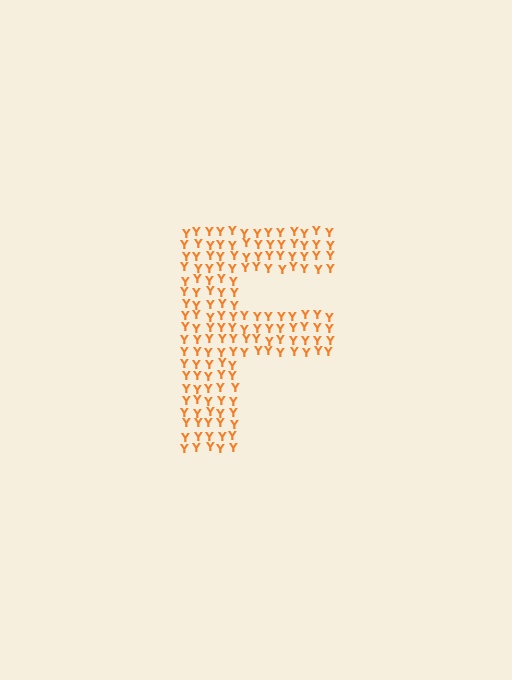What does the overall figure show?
The overall figure shows the letter F.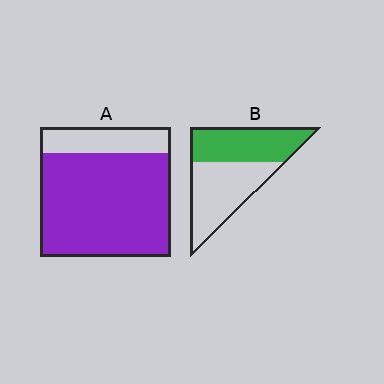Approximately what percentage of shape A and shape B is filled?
A is approximately 80% and B is approximately 45%.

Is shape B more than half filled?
Roughly half.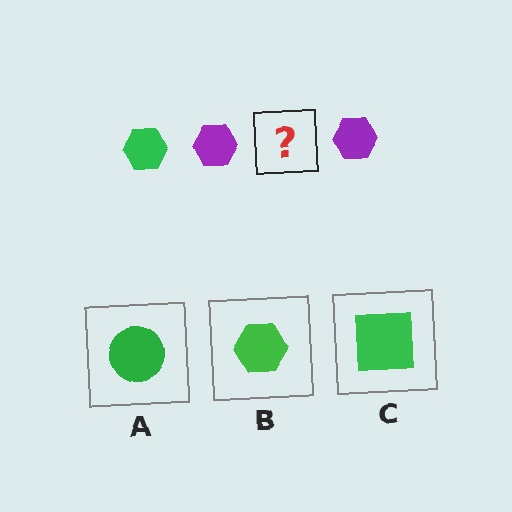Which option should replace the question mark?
Option B.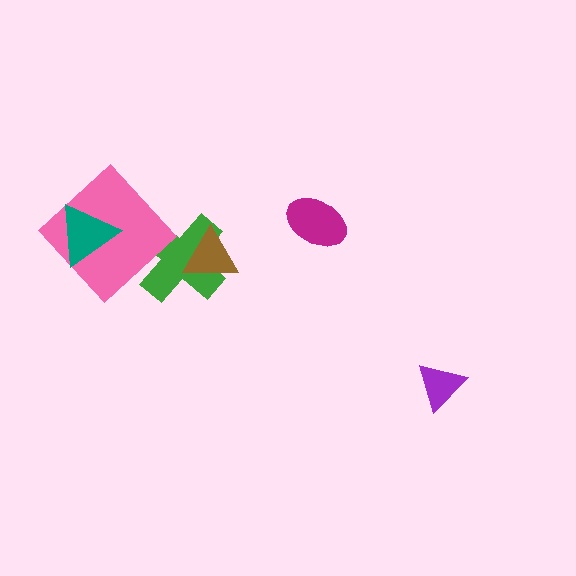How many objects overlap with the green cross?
2 objects overlap with the green cross.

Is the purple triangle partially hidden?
No, no other shape covers it.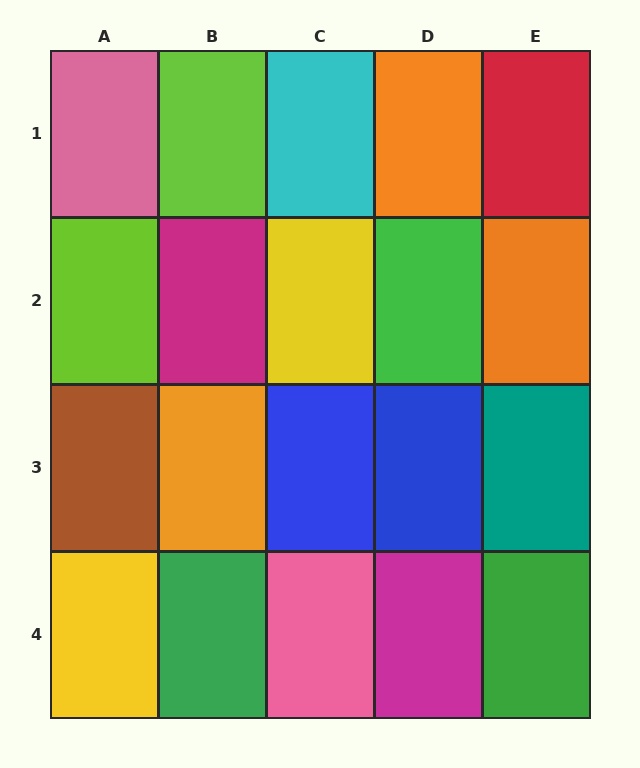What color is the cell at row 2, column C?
Yellow.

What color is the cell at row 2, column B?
Magenta.